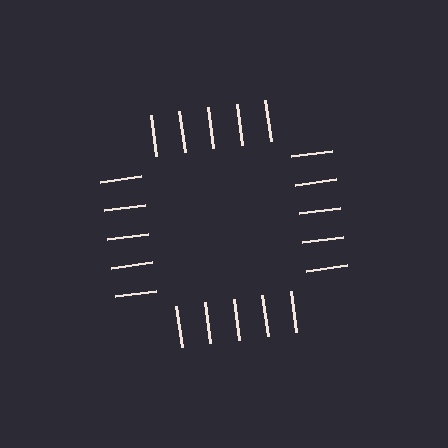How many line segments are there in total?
20 — 5 along each of the 4 edges.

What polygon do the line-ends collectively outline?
An illusory square — the line segments terminate on its edges but no continuous stroke is drawn.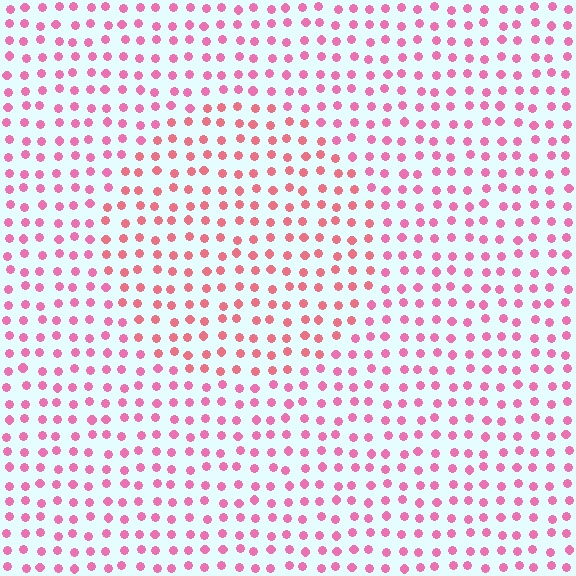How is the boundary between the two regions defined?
The boundary is defined purely by a slight shift in hue (about 23 degrees). Spacing, size, and orientation are identical on both sides.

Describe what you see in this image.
The image is filled with small pink elements in a uniform arrangement. A circle-shaped region is visible where the elements are tinted to a slightly different hue, forming a subtle color boundary.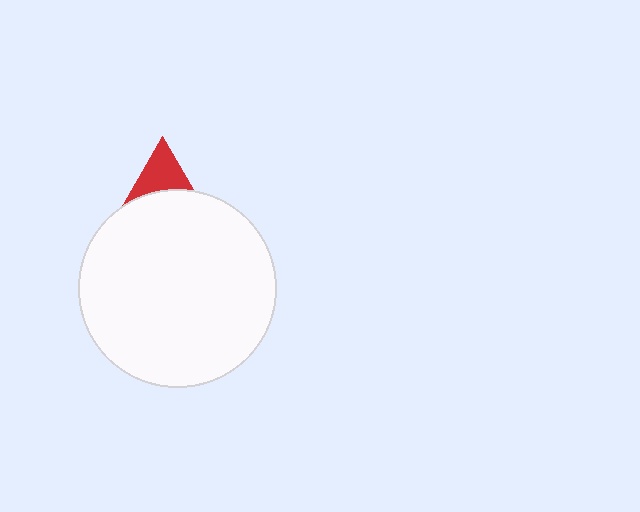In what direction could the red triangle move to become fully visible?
The red triangle could move up. That would shift it out from behind the white circle entirely.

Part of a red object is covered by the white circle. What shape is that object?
It is a triangle.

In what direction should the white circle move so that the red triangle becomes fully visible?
The white circle should move down. That is the shortest direction to clear the overlap and leave the red triangle fully visible.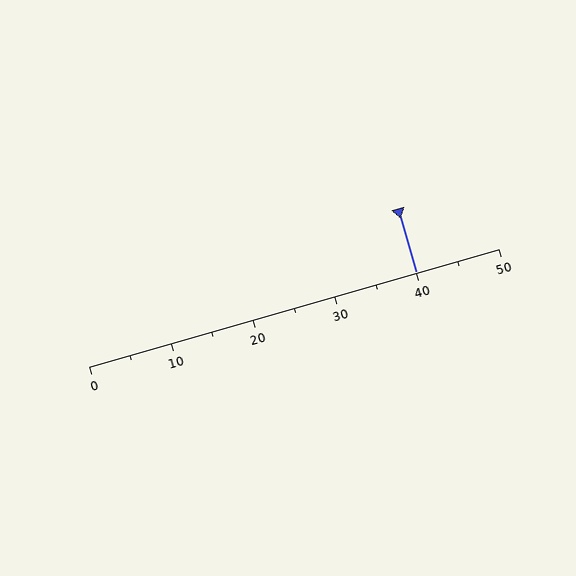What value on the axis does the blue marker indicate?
The marker indicates approximately 40.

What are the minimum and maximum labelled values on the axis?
The axis runs from 0 to 50.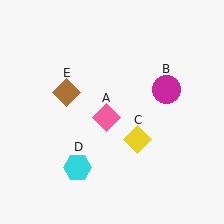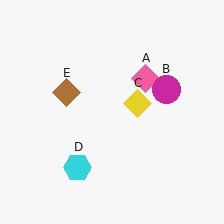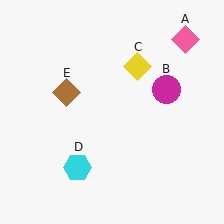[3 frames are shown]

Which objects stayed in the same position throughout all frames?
Magenta circle (object B) and cyan hexagon (object D) and brown diamond (object E) remained stationary.